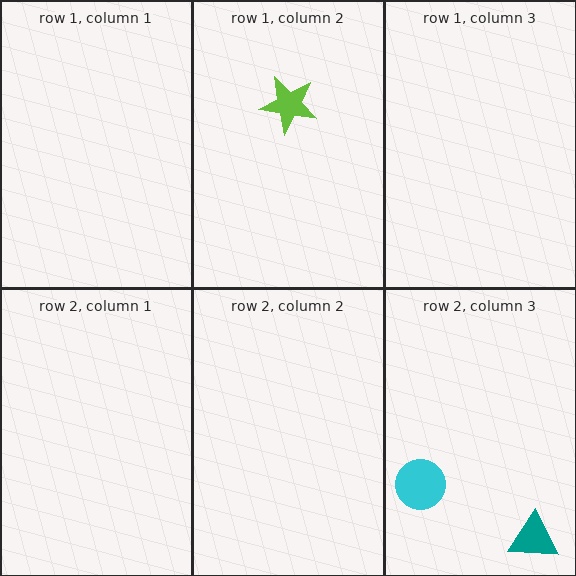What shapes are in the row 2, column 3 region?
The cyan circle, the teal triangle.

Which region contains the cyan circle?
The row 2, column 3 region.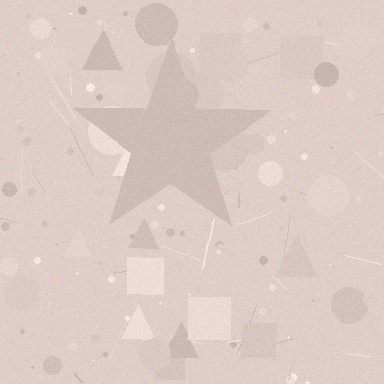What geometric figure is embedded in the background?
A star is embedded in the background.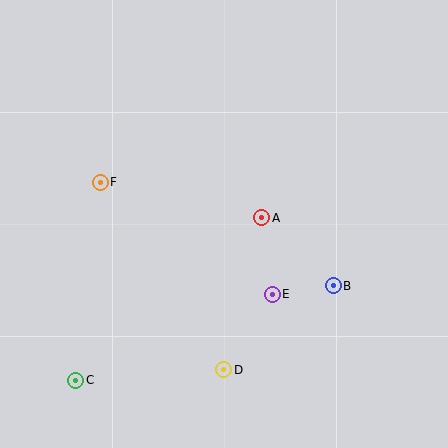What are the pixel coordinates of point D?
Point D is at (224, 370).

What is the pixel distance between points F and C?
The distance between F and C is 199 pixels.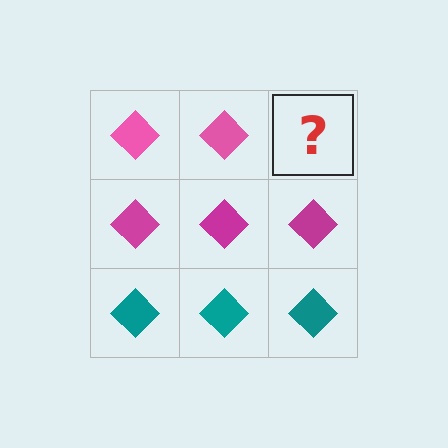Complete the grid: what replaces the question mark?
The question mark should be replaced with a pink diamond.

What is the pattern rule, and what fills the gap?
The rule is that each row has a consistent color. The gap should be filled with a pink diamond.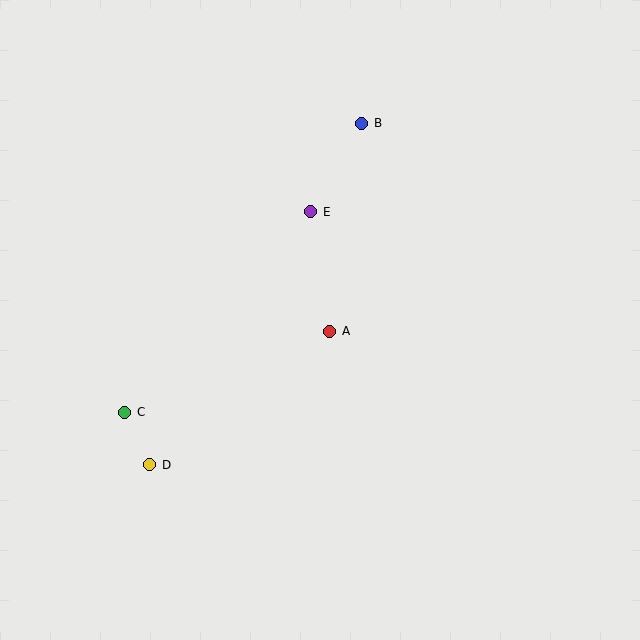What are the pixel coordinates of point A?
Point A is at (330, 331).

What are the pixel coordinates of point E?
Point E is at (311, 212).